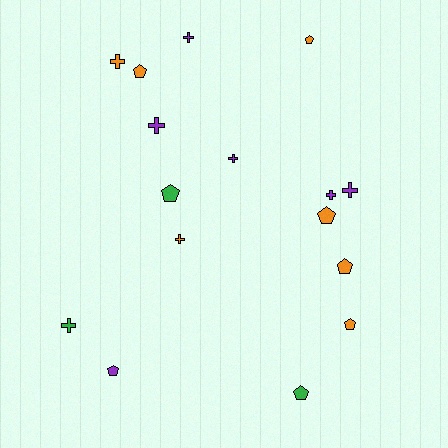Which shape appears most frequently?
Cross, with 8 objects.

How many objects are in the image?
There are 16 objects.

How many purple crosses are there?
There are 5 purple crosses.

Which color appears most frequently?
Orange, with 7 objects.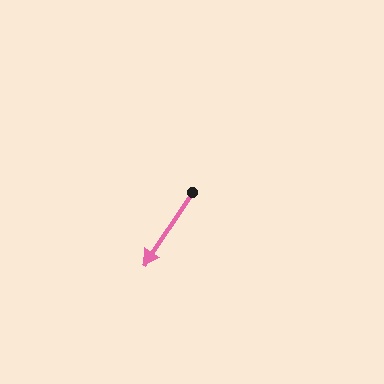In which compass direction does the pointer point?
Southwest.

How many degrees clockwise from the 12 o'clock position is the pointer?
Approximately 214 degrees.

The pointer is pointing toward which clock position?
Roughly 7 o'clock.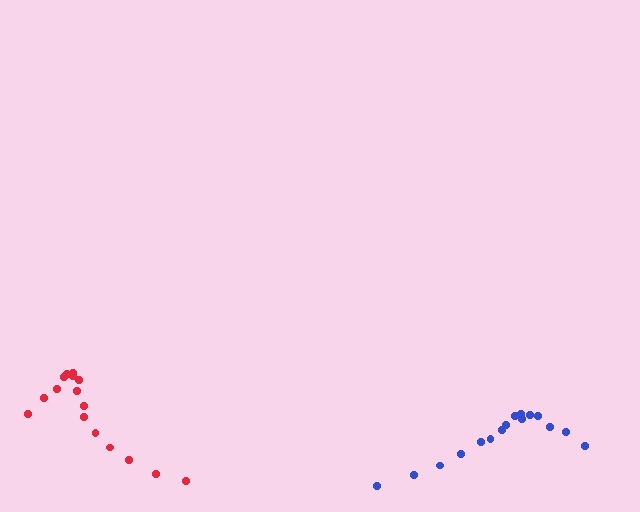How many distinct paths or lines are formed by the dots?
There are 2 distinct paths.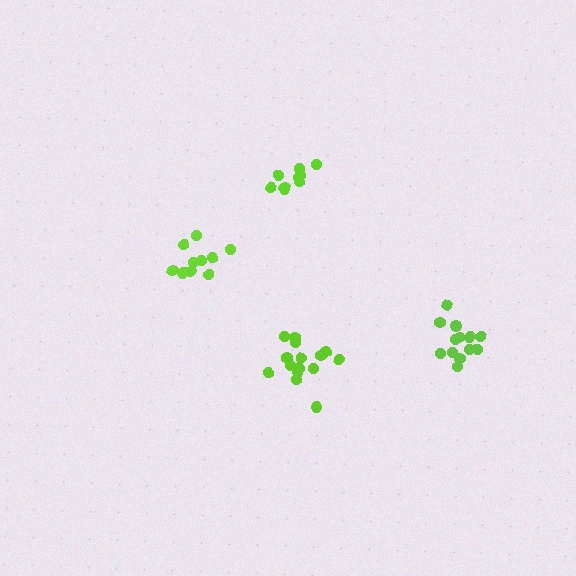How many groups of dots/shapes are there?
There are 4 groups.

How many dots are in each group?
Group 1: 10 dots, Group 2: 15 dots, Group 3: 9 dots, Group 4: 13 dots (47 total).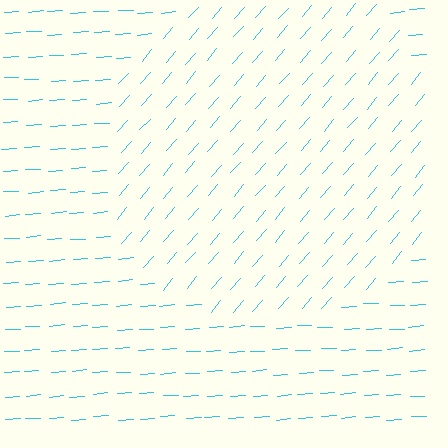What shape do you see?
I see a circle.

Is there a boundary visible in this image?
Yes, there is a texture boundary formed by a change in line orientation.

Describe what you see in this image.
The image is filled with small cyan line segments. A circle region in the image has lines oriented differently from the surrounding lines, creating a visible texture boundary.